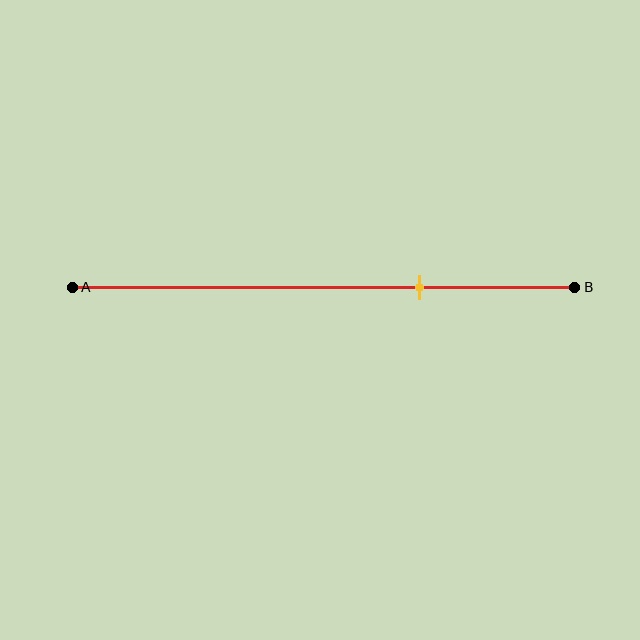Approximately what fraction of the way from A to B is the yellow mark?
The yellow mark is approximately 70% of the way from A to B.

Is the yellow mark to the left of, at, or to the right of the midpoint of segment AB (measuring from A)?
The yellow mark is to the right of the midpoint of segment AB.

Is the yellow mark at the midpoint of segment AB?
No, the mark is at about 70% from A, not at the 50% midpoint.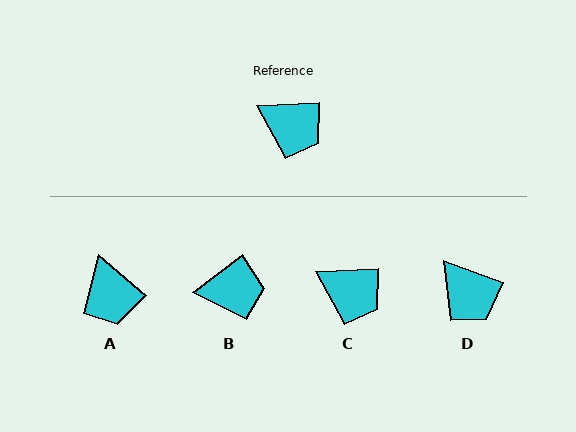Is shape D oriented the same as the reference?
No, it is off by about 23 degrees.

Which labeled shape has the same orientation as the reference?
C.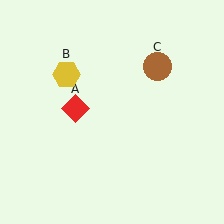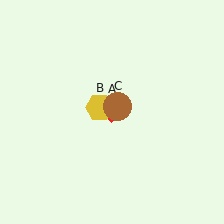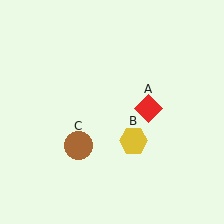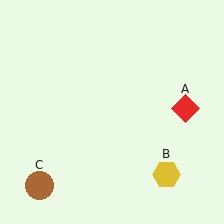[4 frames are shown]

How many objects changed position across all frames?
3 objects changed position: red diamond (object A), yellow hexagon (object B), brown circle (object C).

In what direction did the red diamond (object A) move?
The red diamond (object A) moved right.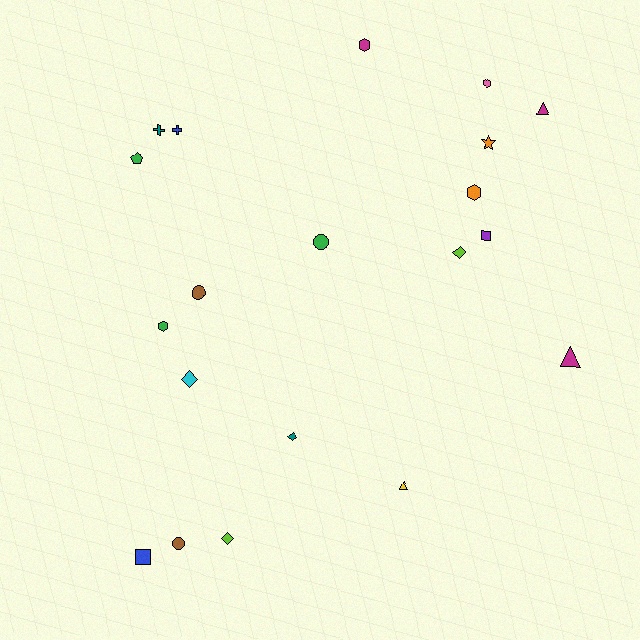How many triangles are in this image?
There are 3 triangles.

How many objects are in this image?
There are 20 objects.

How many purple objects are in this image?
There is 1 purple object.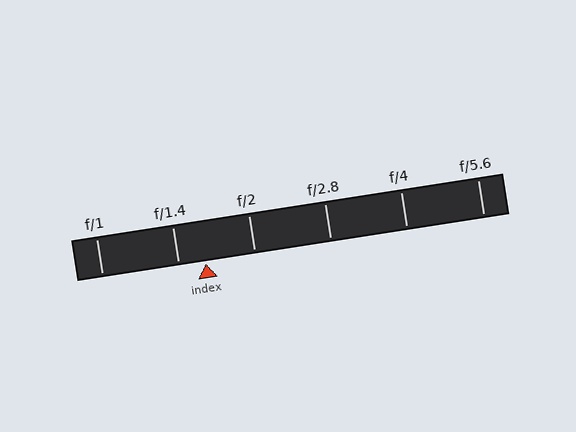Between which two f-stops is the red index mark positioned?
The index mark is between f/1.4 and f/2.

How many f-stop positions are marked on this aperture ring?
There are 6 f-stop positions marked.